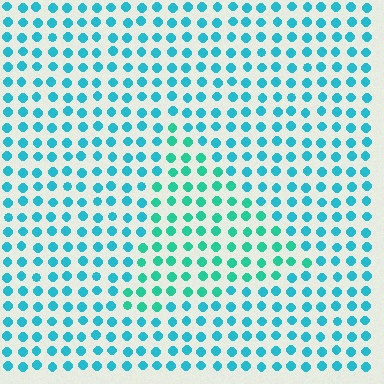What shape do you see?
I see a triangle.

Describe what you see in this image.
The image is filled with small cyan elements in a uniform arrangement. A triangle-shaped region is visible where the elements are tinted to a slightly different hue, forming a subtle color boundary.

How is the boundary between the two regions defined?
The boundary is defined purely by a slight shift in hue (about 25 degrees). Spacing, size, and orientation are identical on both sides.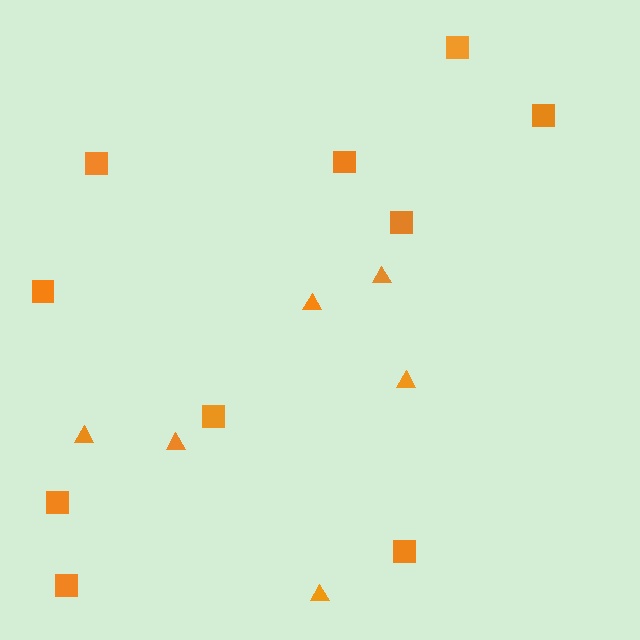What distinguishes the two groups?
There are 2 groups: one group of triangles (6) and one group of squares (10).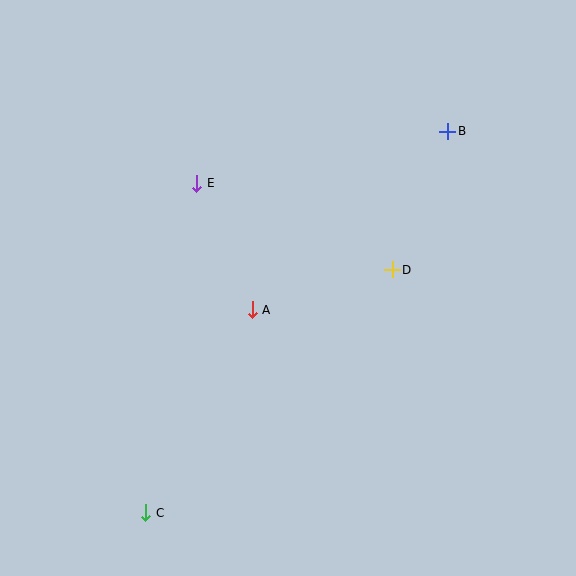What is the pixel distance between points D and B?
The distance between D and B is 149 pixels.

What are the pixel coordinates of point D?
Point D is at (392, 270).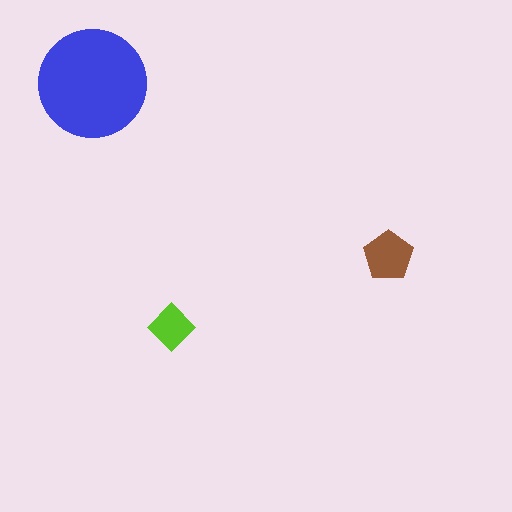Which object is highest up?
The blue circle is topmost.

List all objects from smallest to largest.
The lime diamond, the brown pentagon, the blue circle.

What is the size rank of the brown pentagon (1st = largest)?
2nd.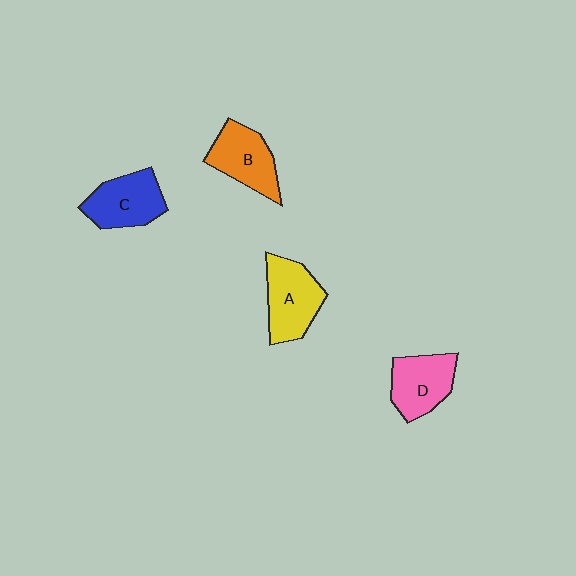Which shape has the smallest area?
Shape D (pink).